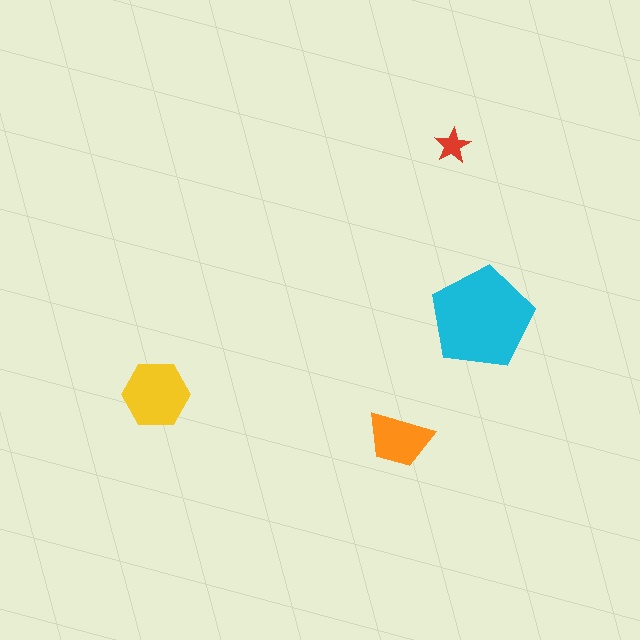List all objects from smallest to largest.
The red star, the orange trapezoid, the yellow hexagon, the cyan pentagon.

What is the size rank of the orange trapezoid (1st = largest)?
3rd.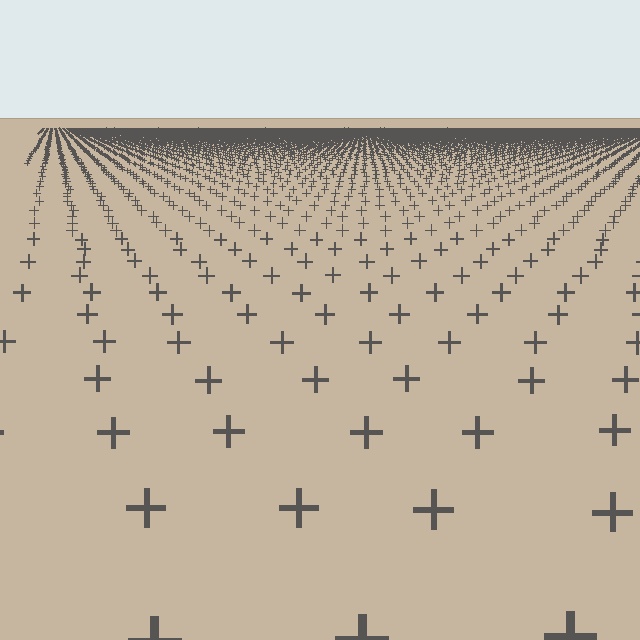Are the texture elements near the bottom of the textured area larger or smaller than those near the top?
Larger. Near the bottom, elements are closer to the viewer and appear at a bigger on-screen size.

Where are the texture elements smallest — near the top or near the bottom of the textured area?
Near the top.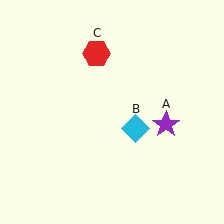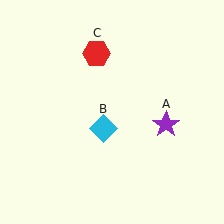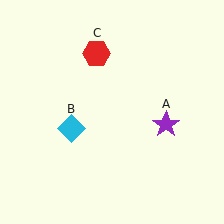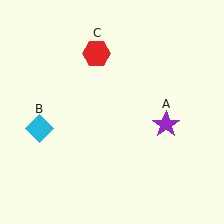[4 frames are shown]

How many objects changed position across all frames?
1 object changed position: cyan diamond (object B).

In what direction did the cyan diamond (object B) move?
The cyan diamond (object B) moved left.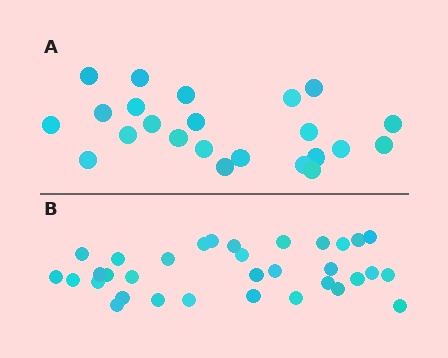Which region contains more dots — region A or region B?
Region B (the bottom region) has more dots.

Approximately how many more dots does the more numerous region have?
Region B has roughly 10 or so more dots than region A.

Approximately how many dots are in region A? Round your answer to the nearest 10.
About 20 dots. (The exact count is 23, which rounds to 20.)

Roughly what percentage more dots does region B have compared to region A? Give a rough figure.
About 45% more.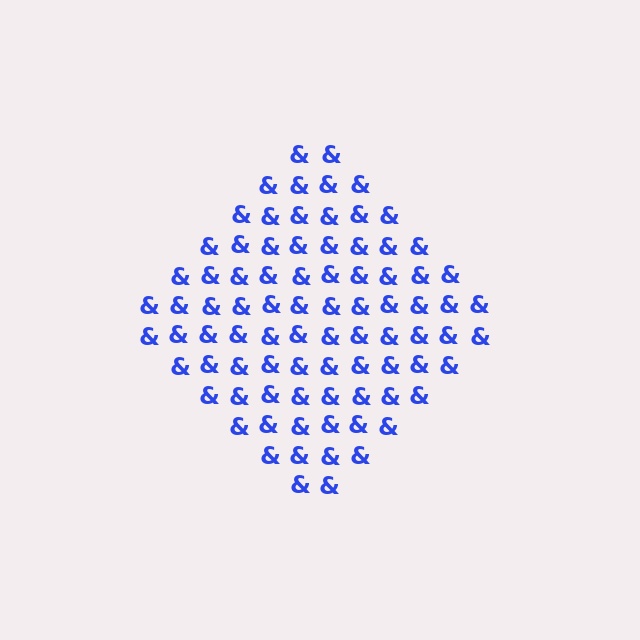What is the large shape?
The large shape is a diamond.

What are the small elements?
The small elements are ampersands.